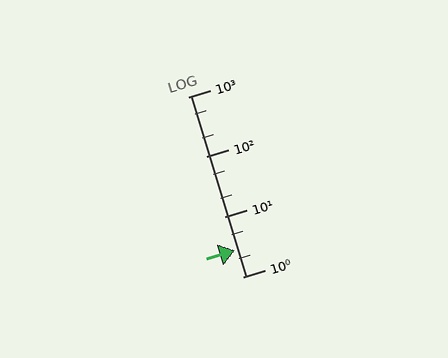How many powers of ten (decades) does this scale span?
The scale spans 3 decades, from 1 to 1000.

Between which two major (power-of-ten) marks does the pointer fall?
The pointer is between 1 and 10.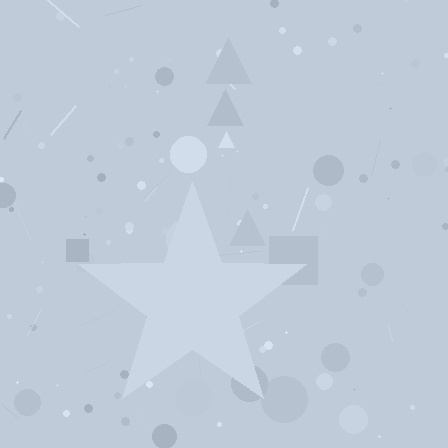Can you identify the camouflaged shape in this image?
The camouflaged shape is a star.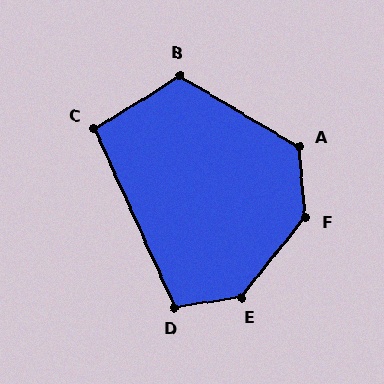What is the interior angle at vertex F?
Approximately 136 degrees (obtuse).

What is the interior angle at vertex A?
Approximately 126 degrees (obtuse).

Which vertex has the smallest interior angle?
C, at approximately 97 degrees.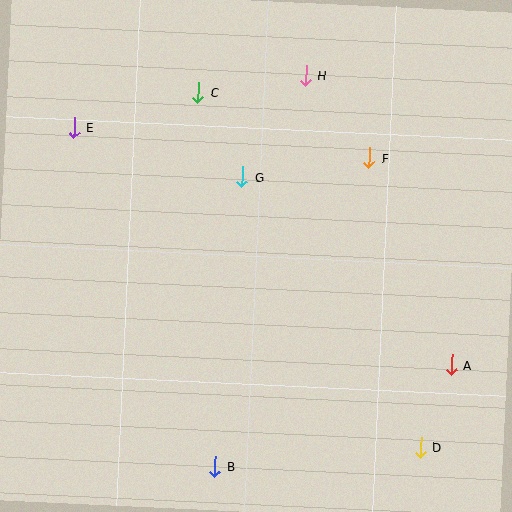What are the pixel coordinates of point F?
Point F is at (369, 158).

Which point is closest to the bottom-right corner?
Point D is closest to the bottom-right corner.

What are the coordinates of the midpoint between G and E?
The midpoint between G and E is at (158, 152).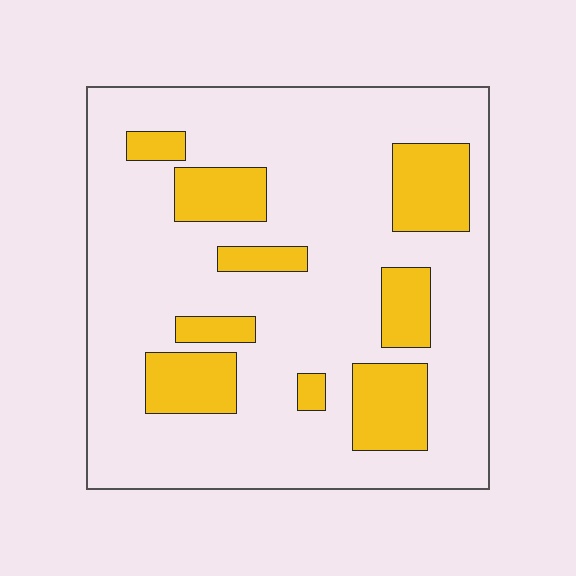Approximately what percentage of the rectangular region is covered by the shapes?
Approximately 20%.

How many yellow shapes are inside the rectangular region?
9.